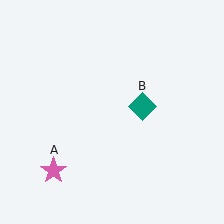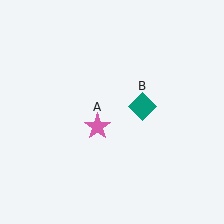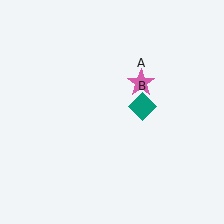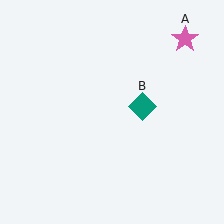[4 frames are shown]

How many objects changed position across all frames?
1 object changed position: pink star (object A).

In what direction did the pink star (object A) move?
The pink star (object A) moved up and to the right.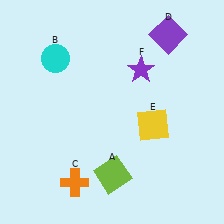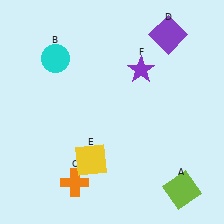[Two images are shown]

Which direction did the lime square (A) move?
The lime square (A) moved right.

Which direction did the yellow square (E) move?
The yellow square (E) moved left.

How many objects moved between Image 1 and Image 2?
2 objects moved between the two images.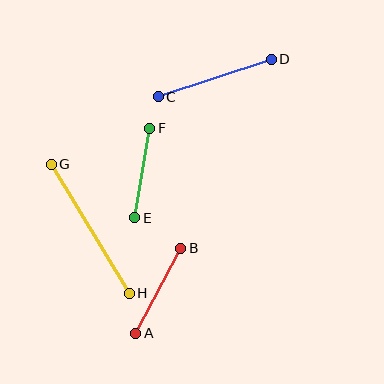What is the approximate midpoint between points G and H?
The midpoint is at approximately (90, 229) pixels.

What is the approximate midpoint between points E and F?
The midpoint is at approximately (142, 173) pixels.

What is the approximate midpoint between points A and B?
The midpoint is at approximately (158, 291) pixels.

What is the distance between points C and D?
The distance is approximately 119 pixels.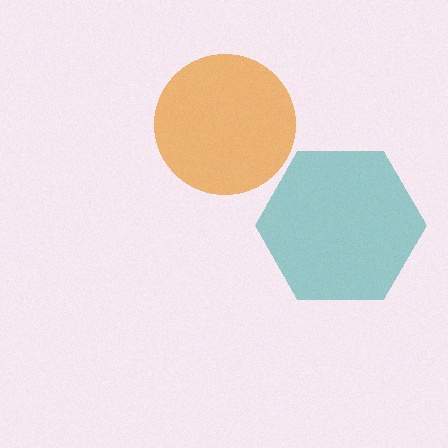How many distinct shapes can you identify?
There are 2 distinct shapes: a teal hexagon, an orange circle.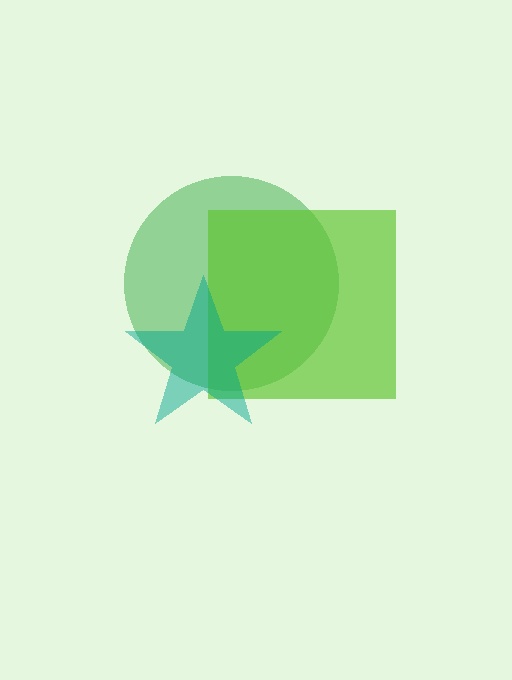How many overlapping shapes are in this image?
There are 3 overlapping shapes in the image.